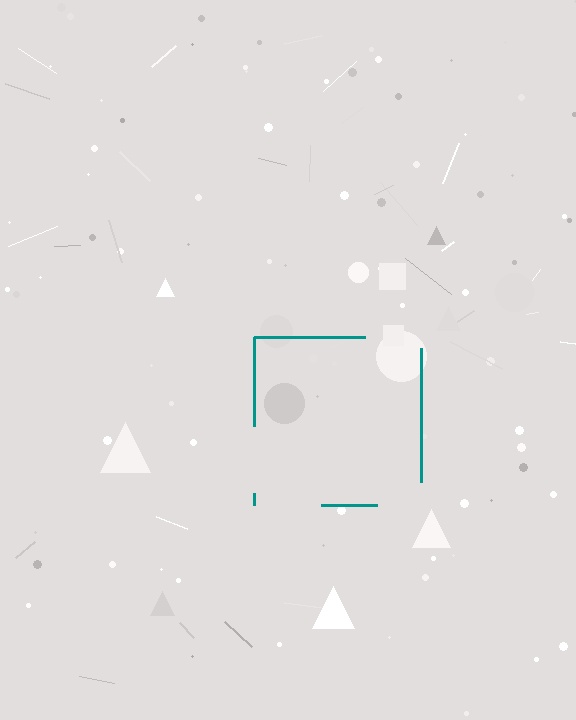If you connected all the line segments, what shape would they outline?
They would outline a square.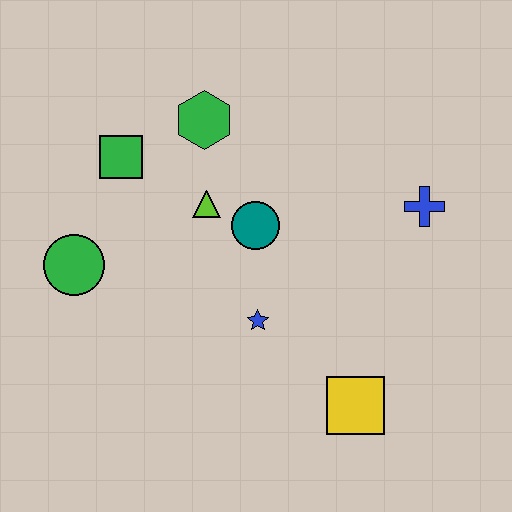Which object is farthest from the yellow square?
The green square is farthest from the yellow square.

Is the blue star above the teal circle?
No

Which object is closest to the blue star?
The teal circle is closest to the blue star.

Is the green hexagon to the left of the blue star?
Yes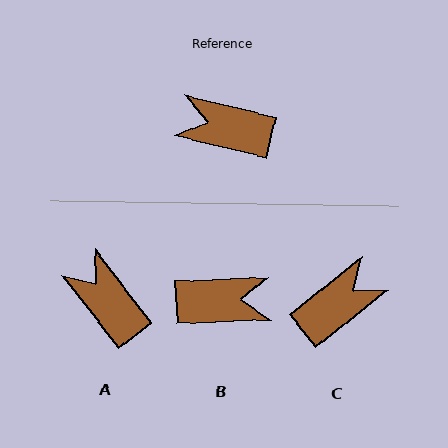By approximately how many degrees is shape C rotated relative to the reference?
Approximately 128 degrees clockwise.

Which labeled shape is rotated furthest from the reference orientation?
B, about 164 degrees away.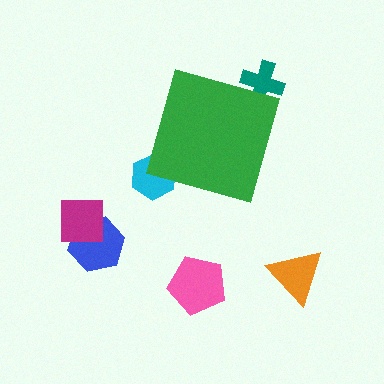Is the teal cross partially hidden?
Yes, the teal cross is partially hidden behind the green diamond.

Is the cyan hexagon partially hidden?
Yes, the cyan hexagon is partially hidden behind the green diamond.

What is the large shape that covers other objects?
A green diamond.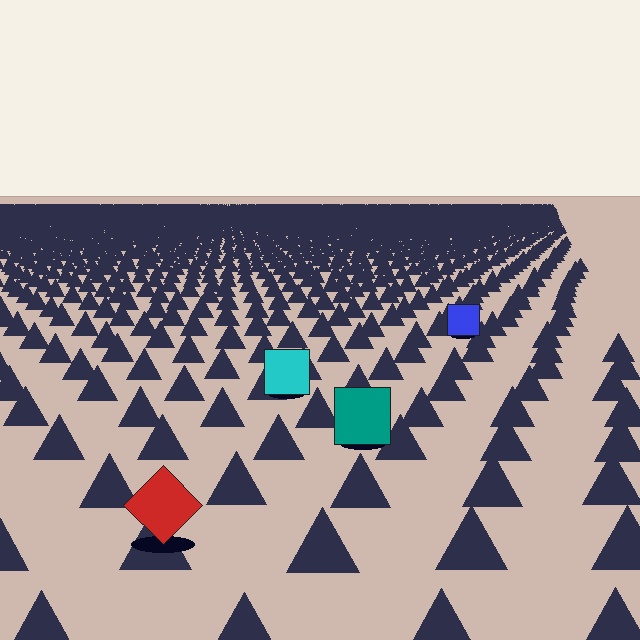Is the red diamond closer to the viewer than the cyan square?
Yes. The red diamond is closer — you can tell from the texture gradient: the ground texture is coarser near it.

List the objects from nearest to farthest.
From nearest to farthest: the red diamond, the teal square, the cyan square, the blue square.